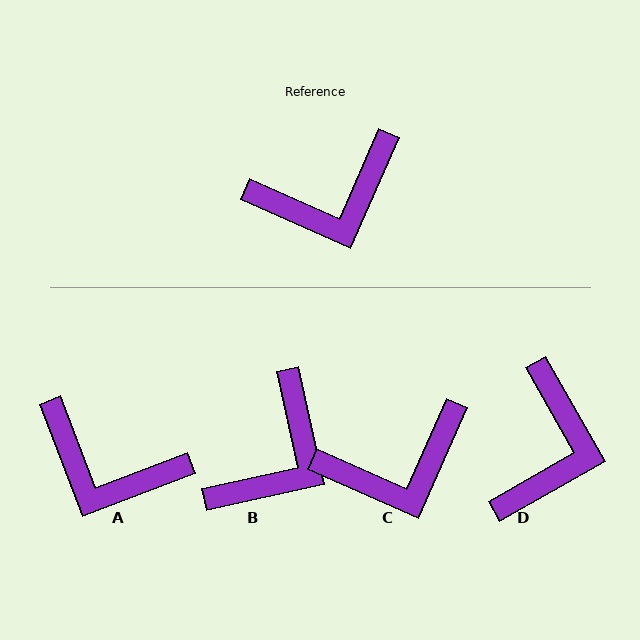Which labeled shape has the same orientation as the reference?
C.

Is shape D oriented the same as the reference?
No, it is off by about 54 degrees.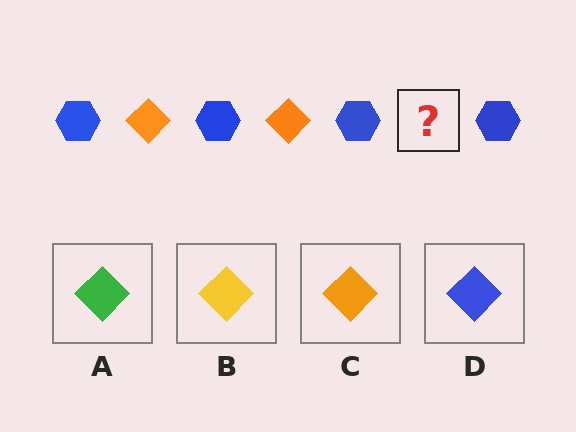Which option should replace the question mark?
Option C.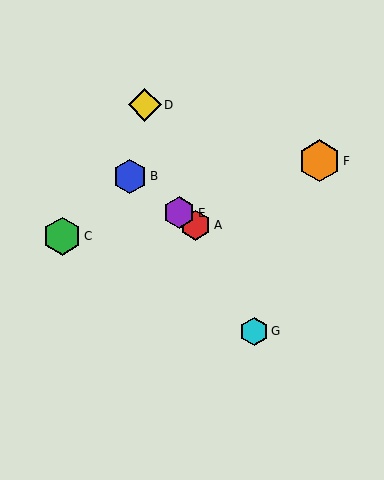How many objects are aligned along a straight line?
3 objects (A, B, E) are aligned along a straight line.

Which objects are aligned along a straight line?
Objects A, B, E are aligned along a straight line.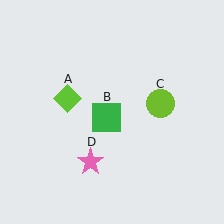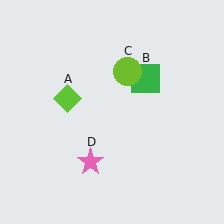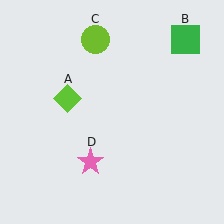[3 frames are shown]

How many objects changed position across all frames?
2 objects changed position: green square (object B), lime circle (object C).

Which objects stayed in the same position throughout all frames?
Lime diamond (object A) and pink star (object D) remained stationary.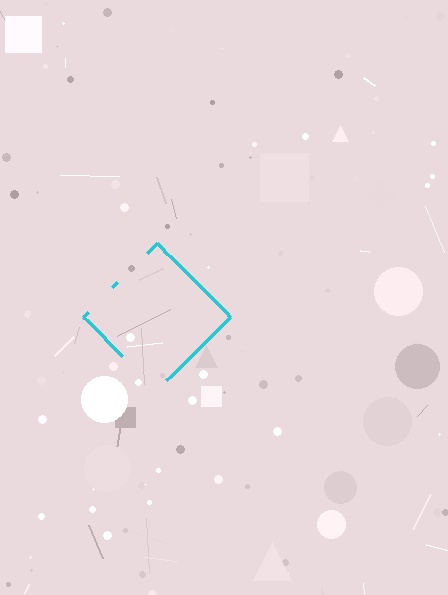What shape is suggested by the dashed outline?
The dashed outline suggests a diamond.